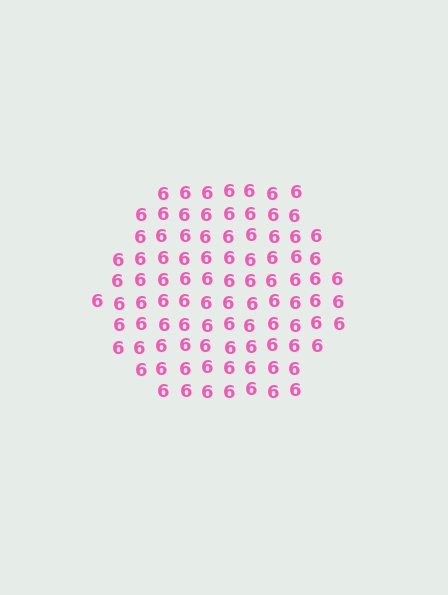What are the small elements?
The small elements are digit 6's.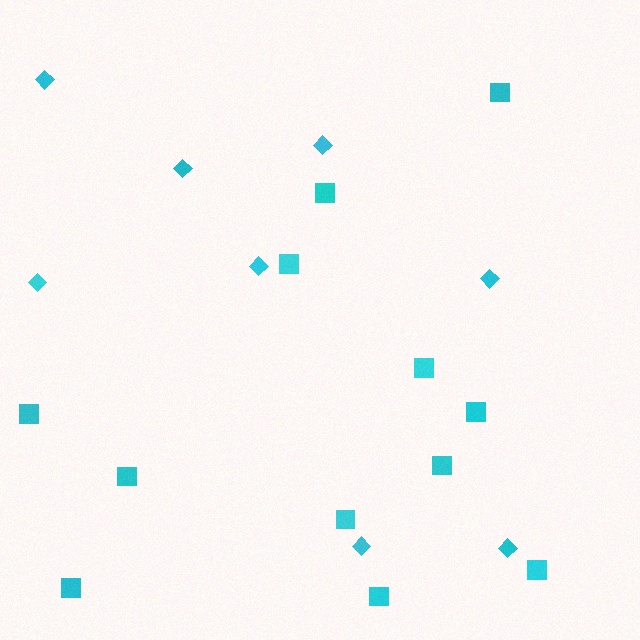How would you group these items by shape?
There are 2 groups: one group of diamonds (8) and one group of squares (12).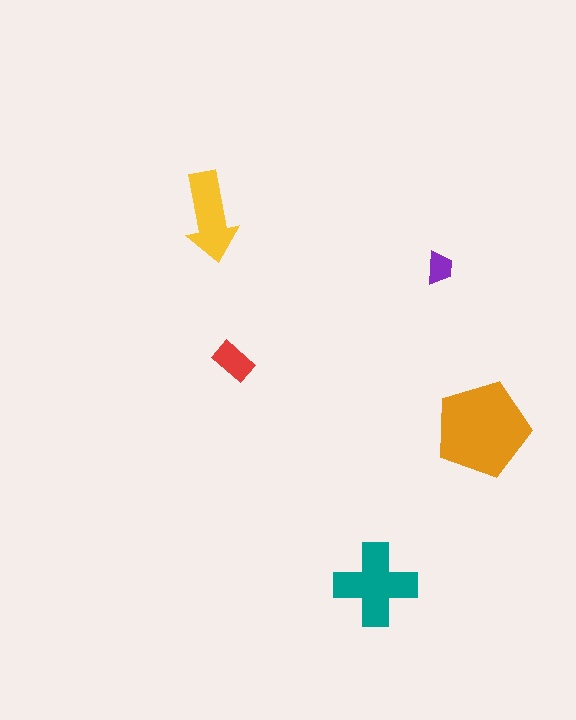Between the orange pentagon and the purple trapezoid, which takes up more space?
The orange pentagon.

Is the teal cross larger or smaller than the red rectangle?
Larger.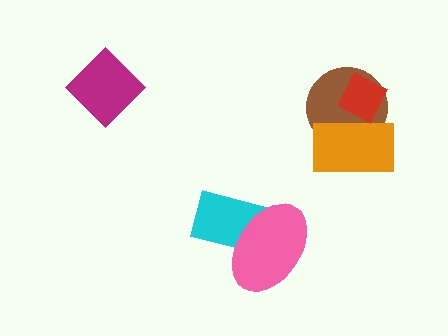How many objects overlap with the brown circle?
2 objects overlap with the brown circle.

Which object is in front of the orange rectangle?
The red diamond is in front of the orange rectangle.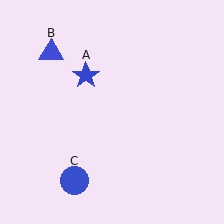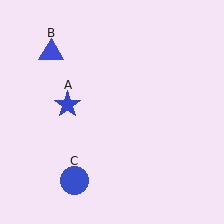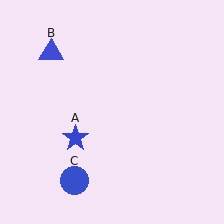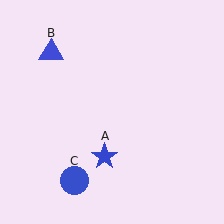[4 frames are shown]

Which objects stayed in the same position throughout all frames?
Blue triangle (object B) and blue circle (object C) remained stationary.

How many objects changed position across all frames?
1 object changed position: blue star (object A).